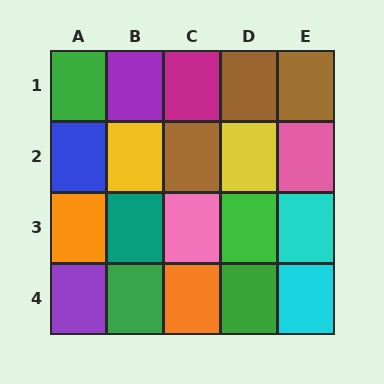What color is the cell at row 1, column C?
Magenta.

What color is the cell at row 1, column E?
Brown.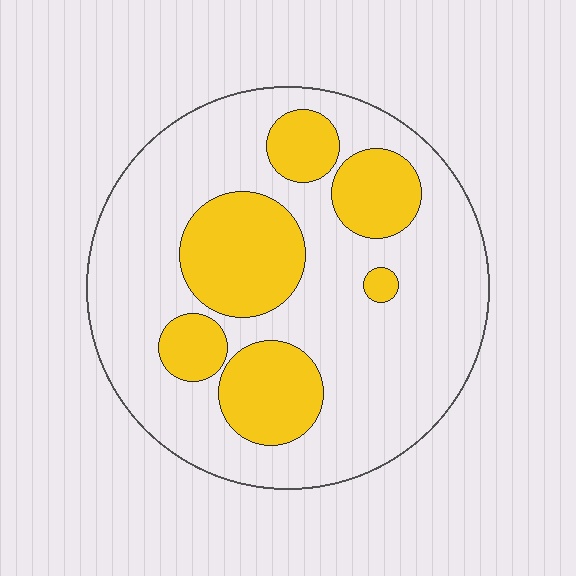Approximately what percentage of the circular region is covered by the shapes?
Approximately 30%.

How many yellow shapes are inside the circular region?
6.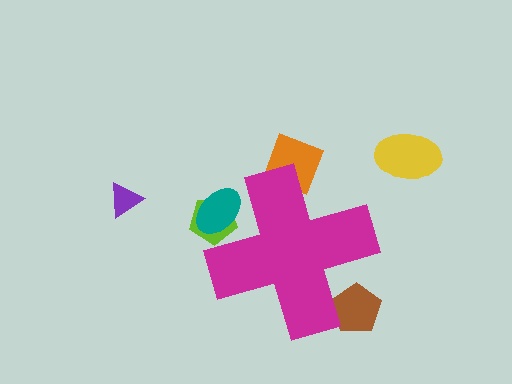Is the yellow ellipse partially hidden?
No, the yellow ellipse is fully visible.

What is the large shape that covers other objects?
A magenta cross.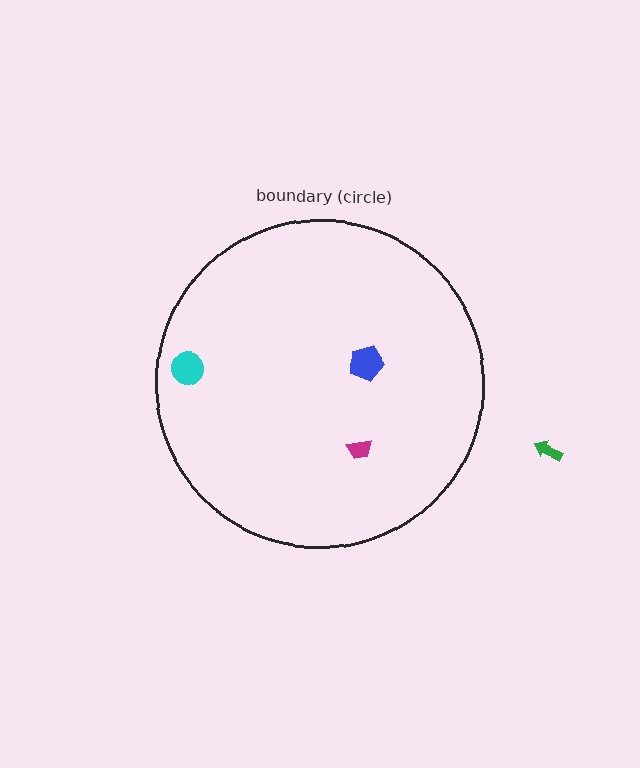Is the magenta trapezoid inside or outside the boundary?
Inside.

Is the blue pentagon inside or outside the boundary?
Inside.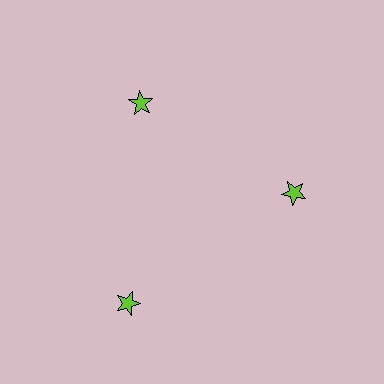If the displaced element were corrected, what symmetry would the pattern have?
It would have 3-fold rotational symmetry — the pattern would map onto itself every 120 degrees.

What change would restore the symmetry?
The symmetry would be restored by moving it inward, back onto the ring so that all 3 stars sit at equal angles and equal distance from the center.